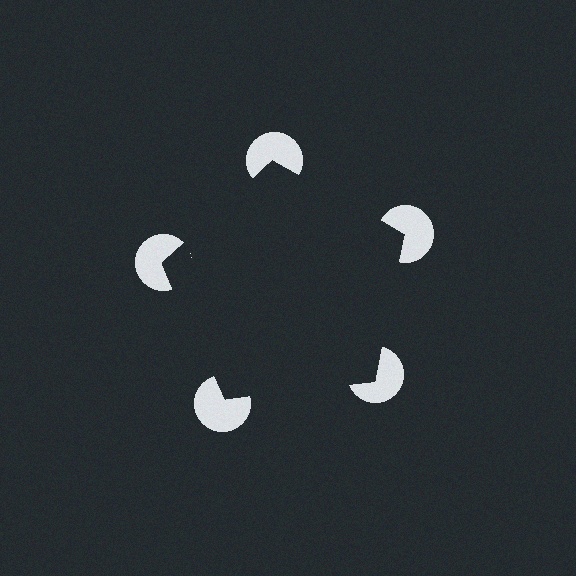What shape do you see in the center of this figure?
An illusory pentagon — its edges are inferred from the aligned wedge cuts in the pac-man discs, not physically drawn.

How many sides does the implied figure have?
5 sides.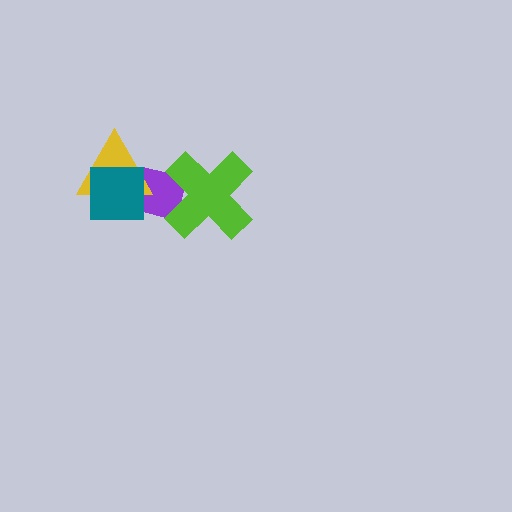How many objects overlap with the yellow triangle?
2 objects overlap with the yellow triangle.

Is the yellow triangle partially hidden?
Yes, it is partially covered by another shape.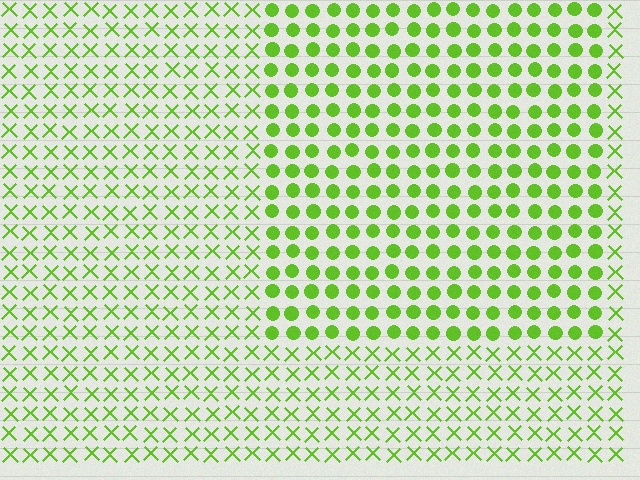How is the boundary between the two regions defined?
The boundary is defined by a change in element shape: circles inside vs. X marks outside. All elements share the same color and spacing.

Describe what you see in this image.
The image is filled with small lime elements arranged in a uniform grid. A rectangle-shaped region contains circles, while the surrounding area contains X marks. The boundary is defined purely by the change in element shape.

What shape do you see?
I see a rectangle.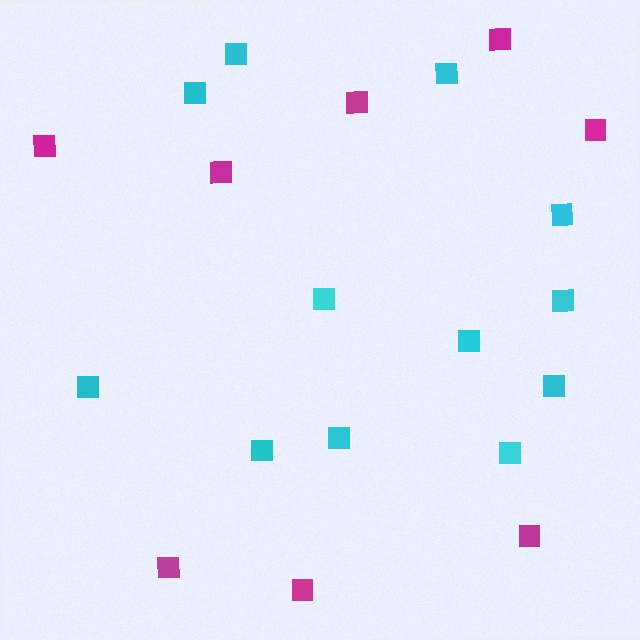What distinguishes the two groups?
There are 2 groups: one group of magenta squares (8) and one group of cyan squares (12).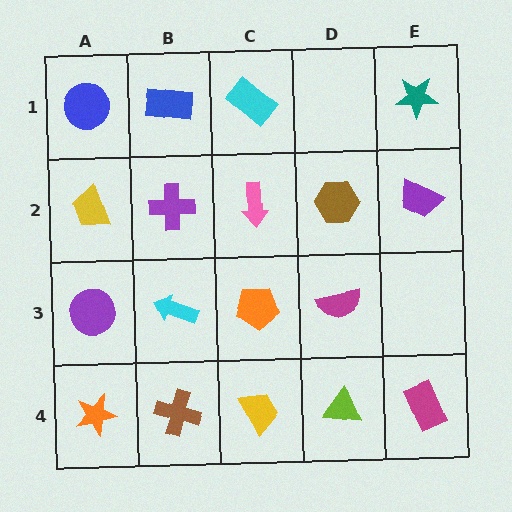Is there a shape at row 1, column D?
No, that cell is empty.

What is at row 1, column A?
A blue circle.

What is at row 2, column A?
A yellow trapezoid.